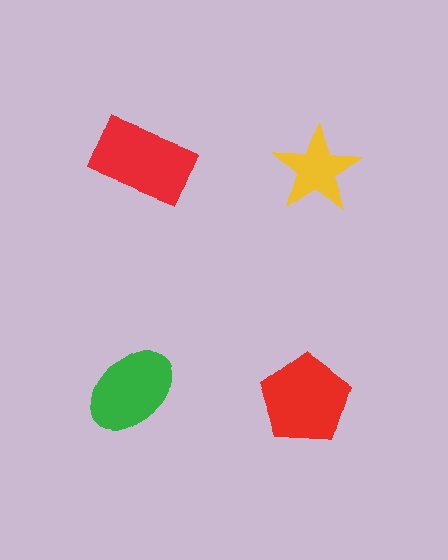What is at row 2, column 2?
A red pentagon.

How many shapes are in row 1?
2 shapes.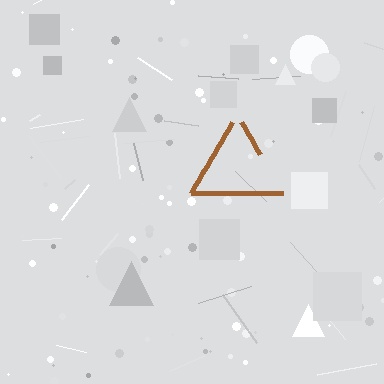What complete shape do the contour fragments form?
The contour fragments form a triangle.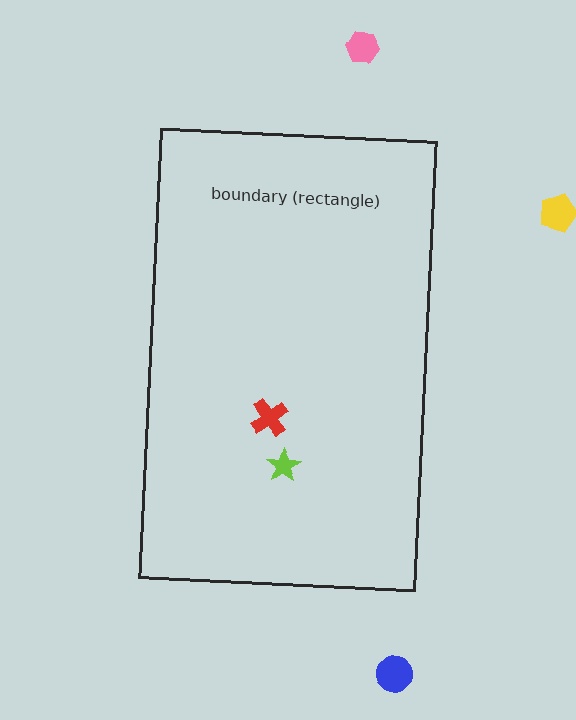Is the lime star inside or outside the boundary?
Inside.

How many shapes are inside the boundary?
2 inside, 3 outside.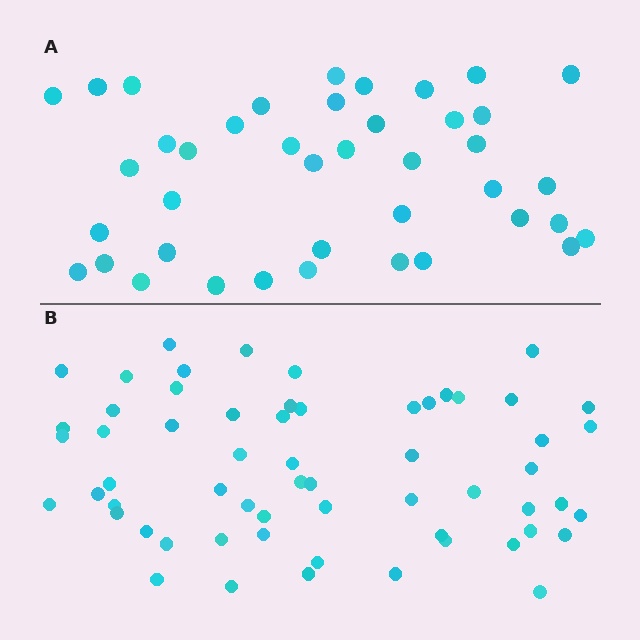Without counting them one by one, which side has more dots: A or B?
Region B (the bottom region) has more dots.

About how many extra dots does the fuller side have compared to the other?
Region B has approximately 20 more dots than region A.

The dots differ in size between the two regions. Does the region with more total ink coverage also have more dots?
No. Region A has more total ink coverage because its dots are larger, but region B actually contains more individual dots. Total area can be misleading — the number of items is what matters here.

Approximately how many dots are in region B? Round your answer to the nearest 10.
About 60 dots.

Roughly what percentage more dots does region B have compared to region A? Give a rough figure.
About 45% more.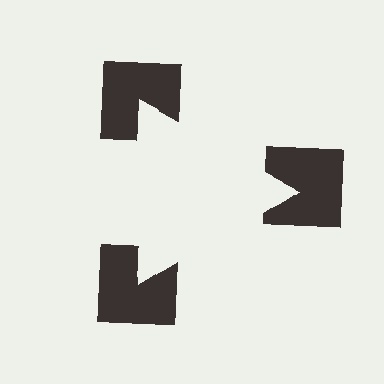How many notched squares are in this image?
There are 3 — one at each vertex of the illusory triangle.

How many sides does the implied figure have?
3 sides.